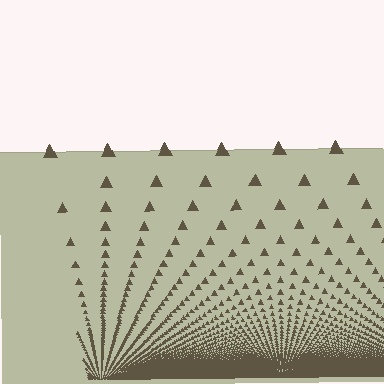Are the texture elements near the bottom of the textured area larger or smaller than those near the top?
Smaller. The gradient is inverted — elements near the bottom are smaller and denser.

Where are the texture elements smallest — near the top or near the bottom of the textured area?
Near the bottom.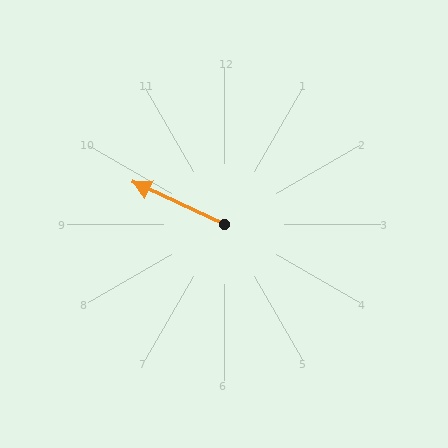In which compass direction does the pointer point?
Northwest.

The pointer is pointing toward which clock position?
Roughly 10 o'clock.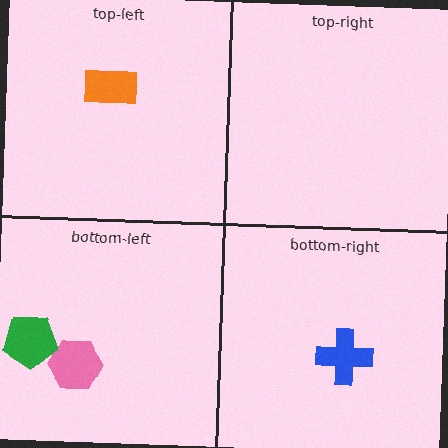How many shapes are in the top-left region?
1.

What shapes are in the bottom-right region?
The blue cross.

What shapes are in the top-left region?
The orange rectangle.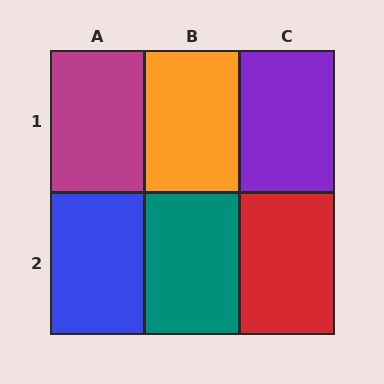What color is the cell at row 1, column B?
Orange.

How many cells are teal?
1 cell is teal.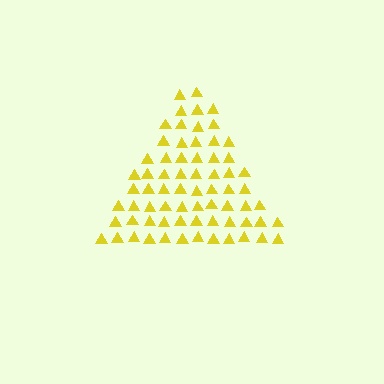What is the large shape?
The large shape is a triangle.